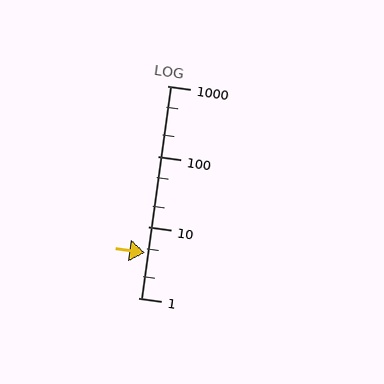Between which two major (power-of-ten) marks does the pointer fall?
The pointer is between 1 and 10.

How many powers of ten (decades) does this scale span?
The scale spans 3 decades, from 1 to 1000.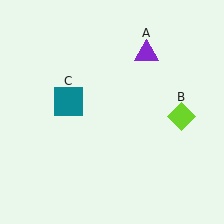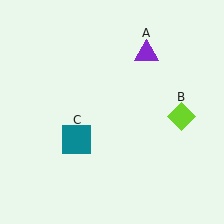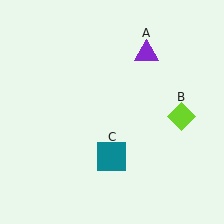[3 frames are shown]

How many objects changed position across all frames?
1 object changed position: teal square (object C).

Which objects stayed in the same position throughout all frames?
Purple triangle (object A) and lime diamond (object B) remained stationary.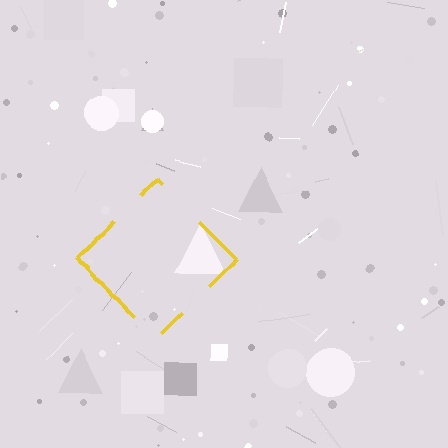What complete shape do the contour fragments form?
The contour fragments form a diamond.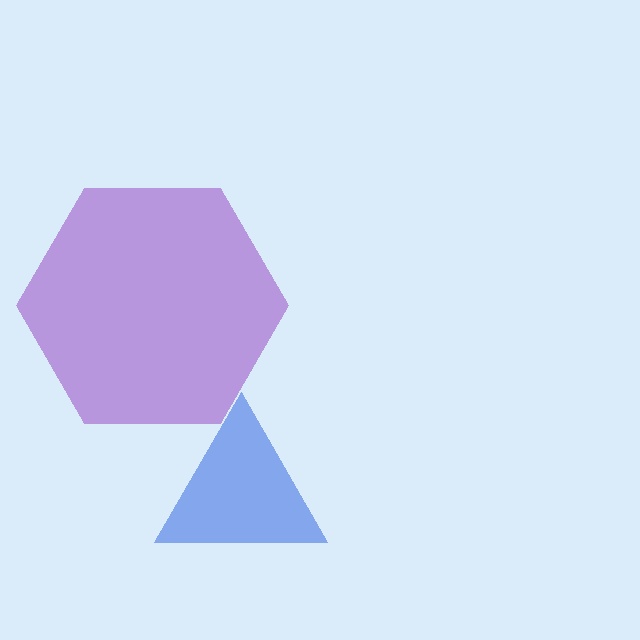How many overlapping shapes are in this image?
There are 2 overlapping shapes in the image.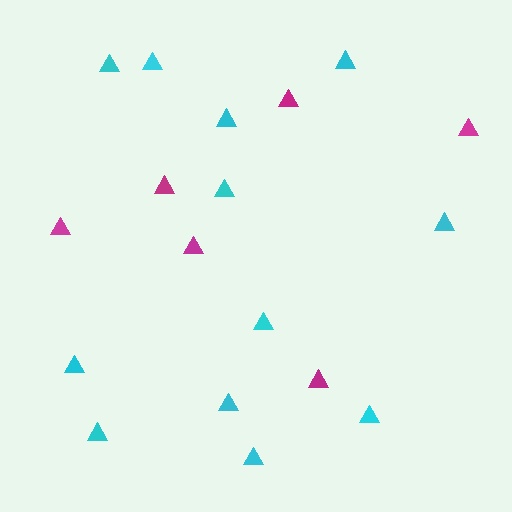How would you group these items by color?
There are 2 groups: one group of cyan triangles (12) and one group of magenta triangles (6).